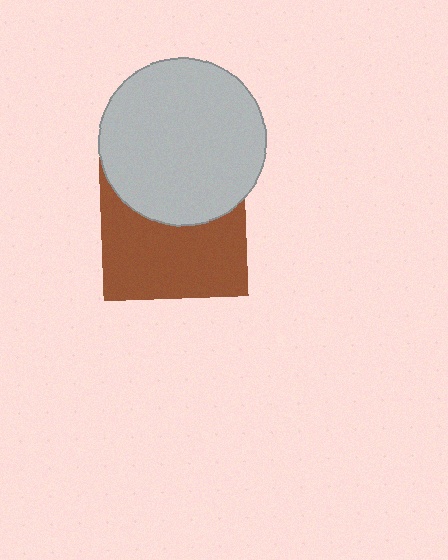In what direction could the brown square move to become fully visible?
The brown square could move down. That would shift it out from behind the light gray circle entirely.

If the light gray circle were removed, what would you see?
You would see the complete brown square.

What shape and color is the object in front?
The object in front is a light gray circle.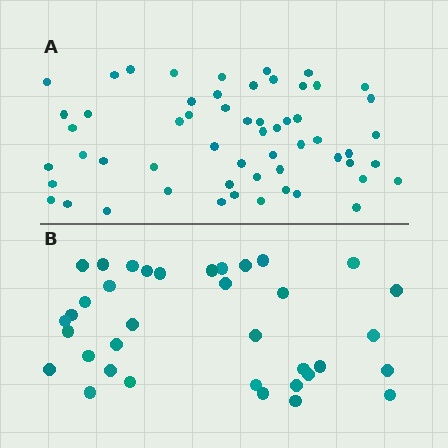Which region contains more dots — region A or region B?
Region A (the top region) has more dots.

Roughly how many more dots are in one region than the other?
Region A has approximately 20 more dots than region B.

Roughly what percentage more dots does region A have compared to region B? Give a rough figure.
About 60% more.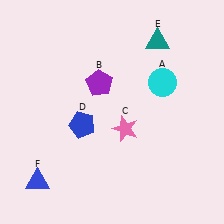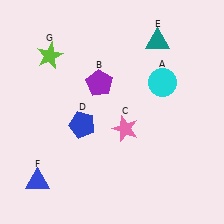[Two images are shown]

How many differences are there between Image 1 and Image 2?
There is 1 difference between the two images.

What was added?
A lime star (G) was added in Image 2.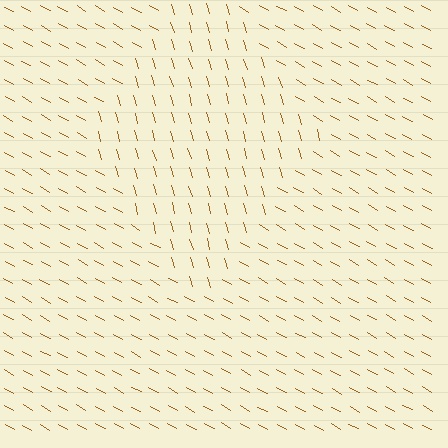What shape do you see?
I see a diamond.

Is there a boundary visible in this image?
Yes, there is a texture boundary formed by a change in line orientation.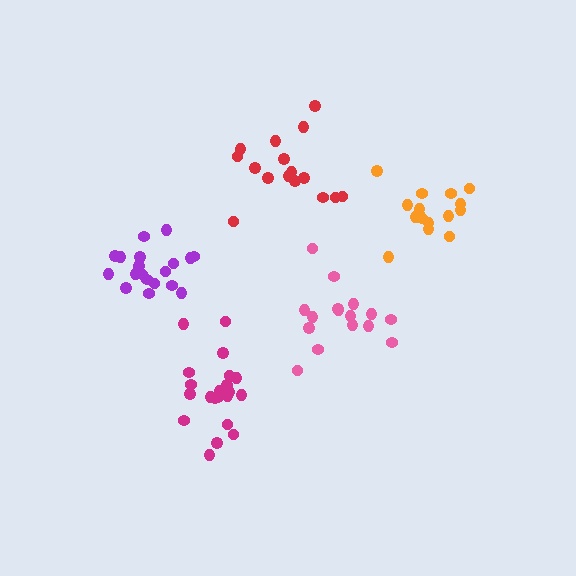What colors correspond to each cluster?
The clusters are colored: red, pink, orange, magenta, purple.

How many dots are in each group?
Group 1: 16 dots, Group 2: 16 dots, Group 3: 16 dots, Group 4: 21 dots, Group 5: 19 dots (88 total).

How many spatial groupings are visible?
There are 5 spatial groupings.